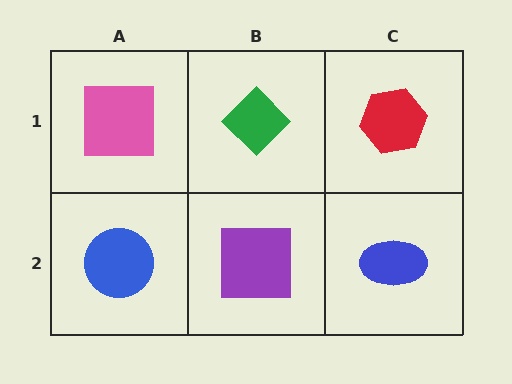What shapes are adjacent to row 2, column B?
A green diamond (row 1, column B), a blue circle (row 2, column A), a blue ellipse (row 2, column C).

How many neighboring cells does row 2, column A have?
2.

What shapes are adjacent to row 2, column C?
A red hexagon (row 1, column C), a purple square (row 2, column B).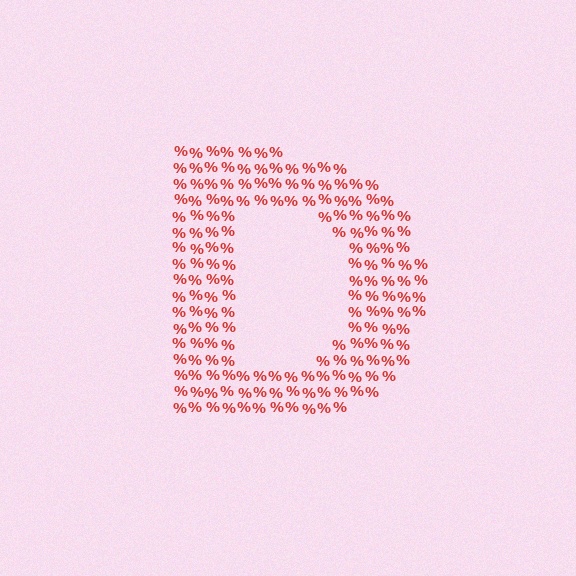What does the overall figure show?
The overall figure shows the letter D.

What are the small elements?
The small elements are percent signs.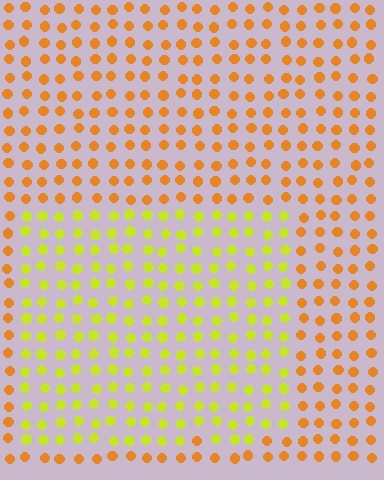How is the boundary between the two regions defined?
The boundary is defined purely by a slight shift in hue (about 41 degrees). Spacing, size, and orientation are identical on both sides.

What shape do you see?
I see a rectangle.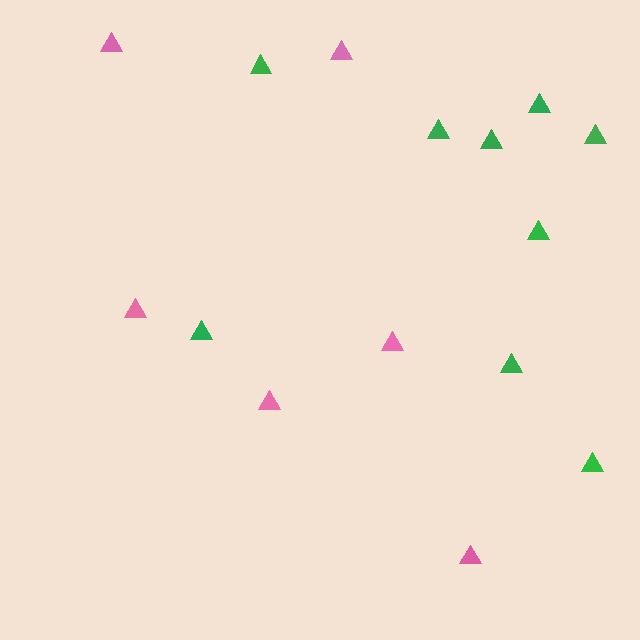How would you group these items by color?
There are 2 groups: one group of pink triangles (6) and one group of green triangles (9).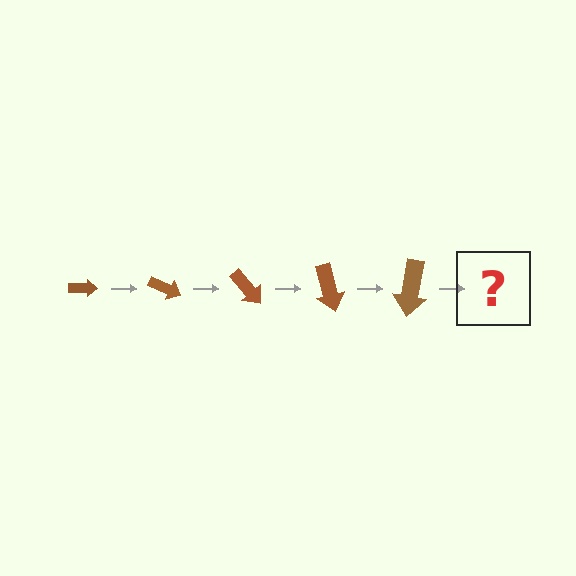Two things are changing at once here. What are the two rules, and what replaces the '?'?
The two rules are that the arrow grows larger each step and it rotates 25 degrees each step. The '?' should be an arrow, larger than the previous one and rotated 125 degrees from the start.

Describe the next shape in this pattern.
It should be an arrow, larger than the previous one and rotated 125 degrees from the start.